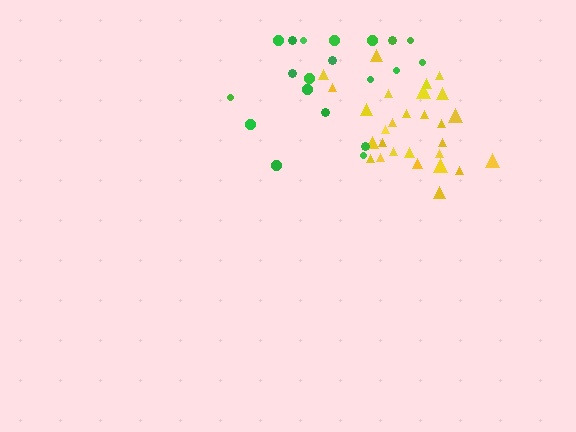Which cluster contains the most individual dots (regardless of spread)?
Yellow (28).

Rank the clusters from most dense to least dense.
yellow, green.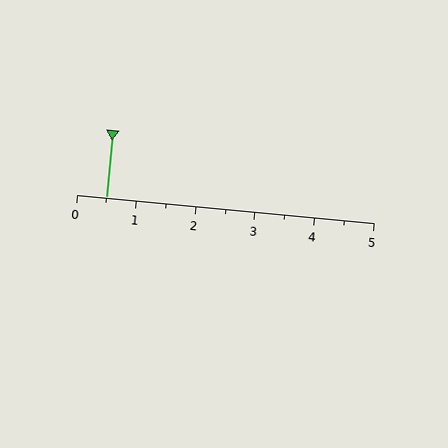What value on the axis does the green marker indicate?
The marker indicates approximately 0.5.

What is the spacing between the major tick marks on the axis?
The major ticks are spaced 1 apart.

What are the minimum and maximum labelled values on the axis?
The axis runs from 0 to 5.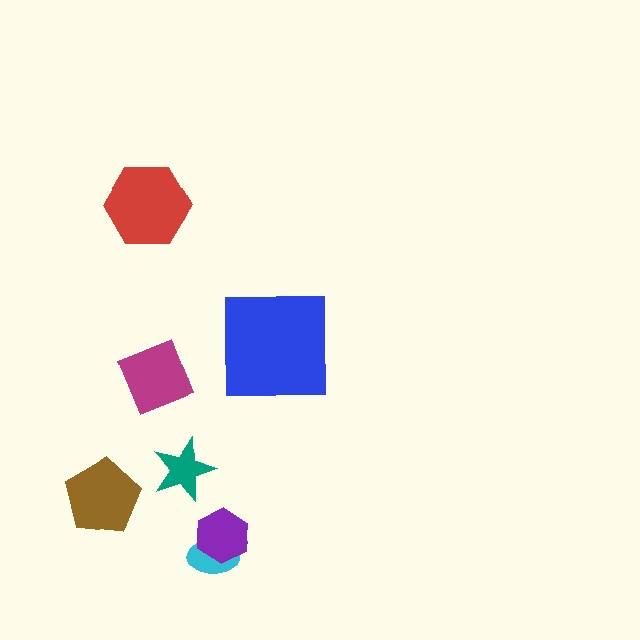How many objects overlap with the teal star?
0 objects overlap with the teal star.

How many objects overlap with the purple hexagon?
1 object overlaps with the purple hexagon.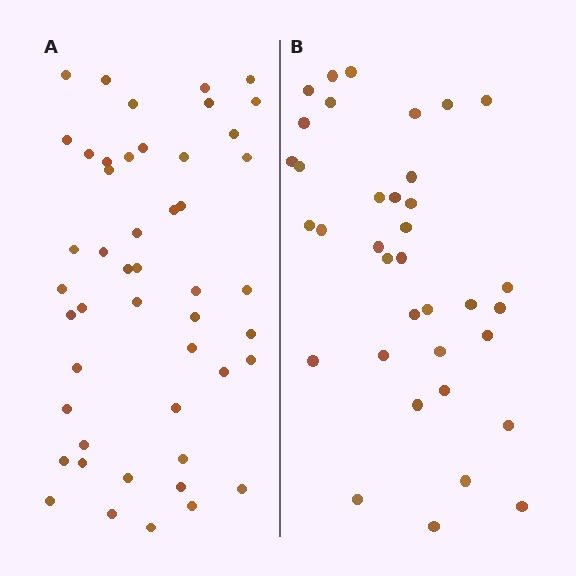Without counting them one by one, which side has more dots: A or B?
Region A (the left region) has more dots.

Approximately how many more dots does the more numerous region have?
Region A has roughly 12 or so more dots than region B.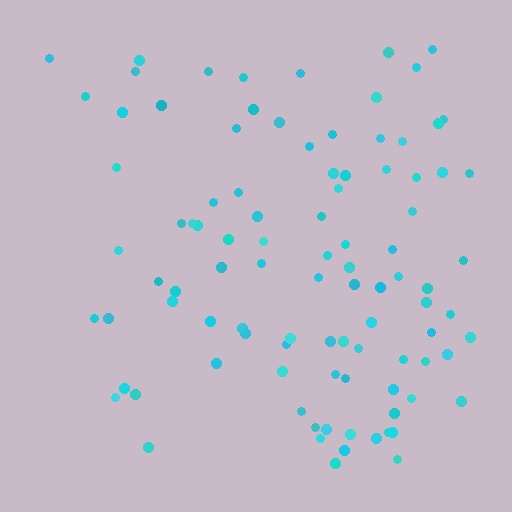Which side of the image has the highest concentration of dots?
The right.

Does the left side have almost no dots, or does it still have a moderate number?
Still a moderate number, just noticeably fewer than the right.